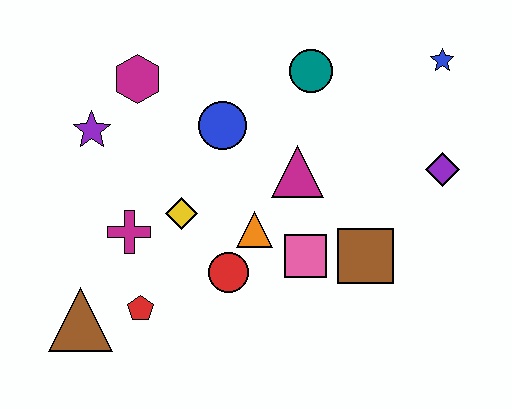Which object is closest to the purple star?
The magenta hexagon is closest to the purple star.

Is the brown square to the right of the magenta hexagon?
Yes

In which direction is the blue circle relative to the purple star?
The blue circle is to the right of the purple star.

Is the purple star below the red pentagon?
No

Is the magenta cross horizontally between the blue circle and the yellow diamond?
No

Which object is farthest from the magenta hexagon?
The purple diamond is farthest from the magenta hexagon.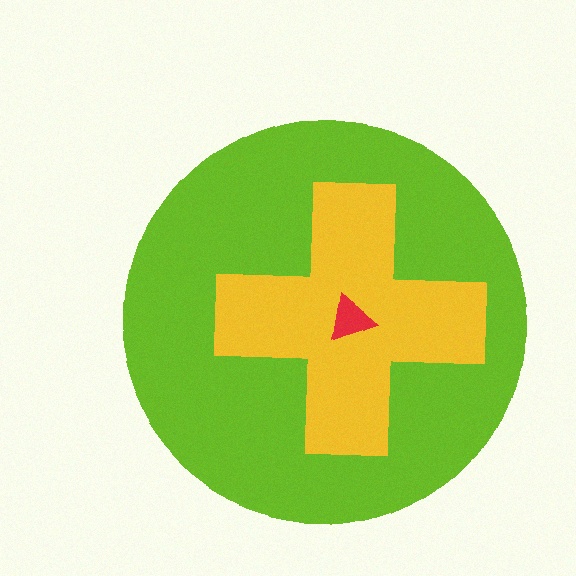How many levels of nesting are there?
3.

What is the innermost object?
The red triangle.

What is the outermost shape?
The lime circle.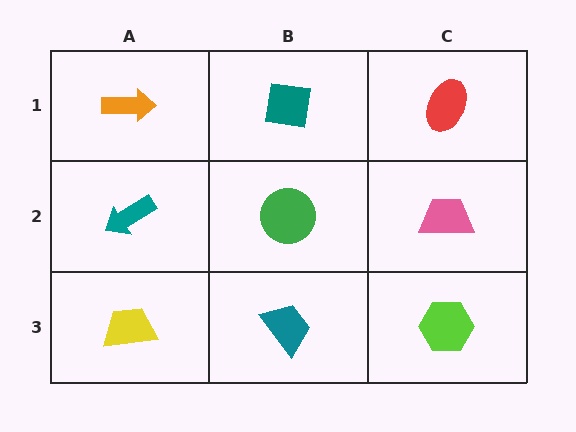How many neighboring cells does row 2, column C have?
3.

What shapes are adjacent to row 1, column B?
A green circle (row 2, column B), an orange arrow (row 1, column A), a red ellipse (row 1, column C).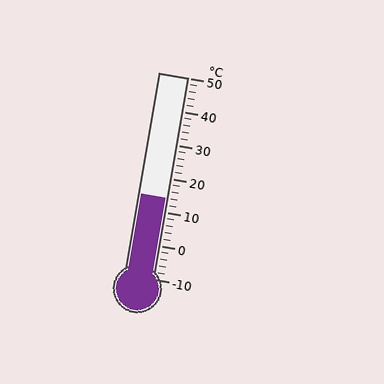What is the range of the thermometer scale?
The thermometer scale ranges from -10°C to 50°C.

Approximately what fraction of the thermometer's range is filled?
The thermometer is filled to approximately 40% of its range.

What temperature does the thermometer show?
The thermometer shows approximately 14°C.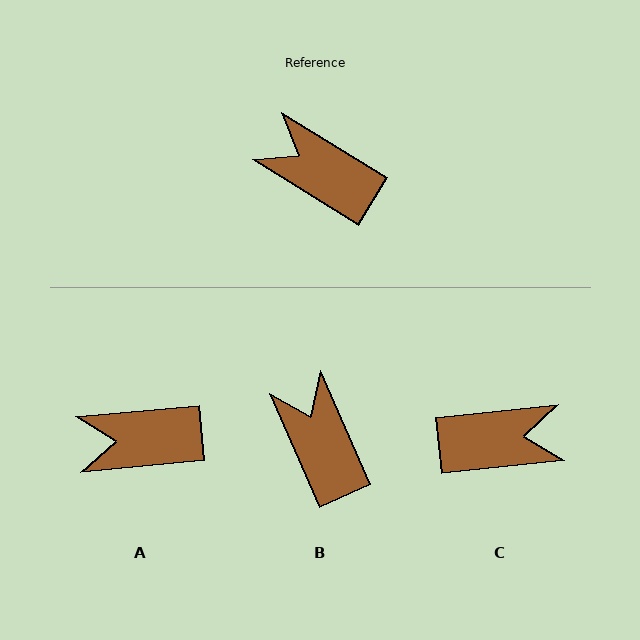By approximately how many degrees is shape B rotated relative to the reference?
Approximately 34 degrees clockwise.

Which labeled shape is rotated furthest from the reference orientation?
C, about 142 degrees away.